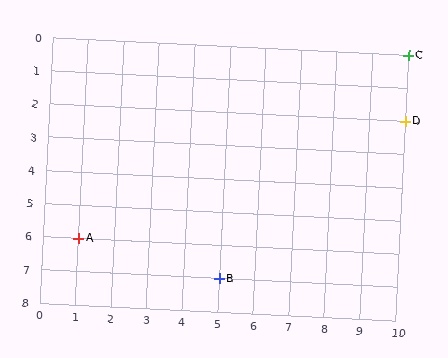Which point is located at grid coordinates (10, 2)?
Point D is at (10, 2).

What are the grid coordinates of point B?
Point B is at grid coordinates (5, 7).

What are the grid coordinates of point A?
Point A is at grid coordinates (1, 6).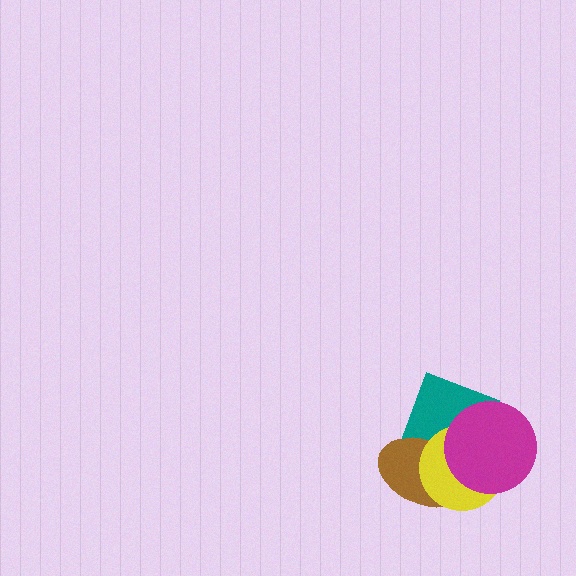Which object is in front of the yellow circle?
The magenta circle is in front of the yellow circle.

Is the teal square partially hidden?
Yes, it is partially covered by another shape.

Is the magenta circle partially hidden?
No, no other shape covers it.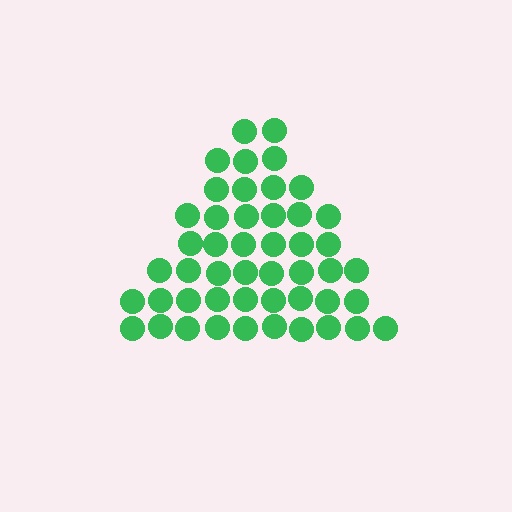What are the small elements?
The small elements are circles.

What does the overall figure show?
The overall figure shows a triangle.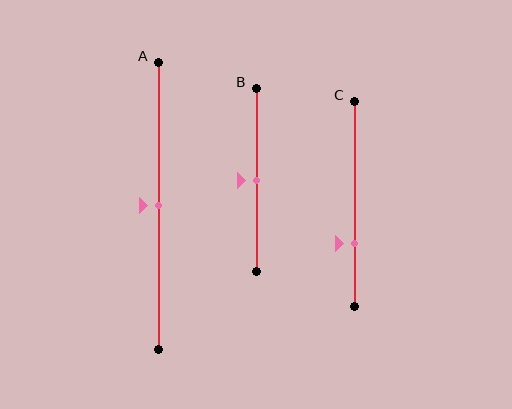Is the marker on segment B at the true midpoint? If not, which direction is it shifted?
Yes, the marker on segment B is at the true midpoint.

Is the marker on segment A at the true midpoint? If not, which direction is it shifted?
Yes, the marker on segment A is at the true midpoint.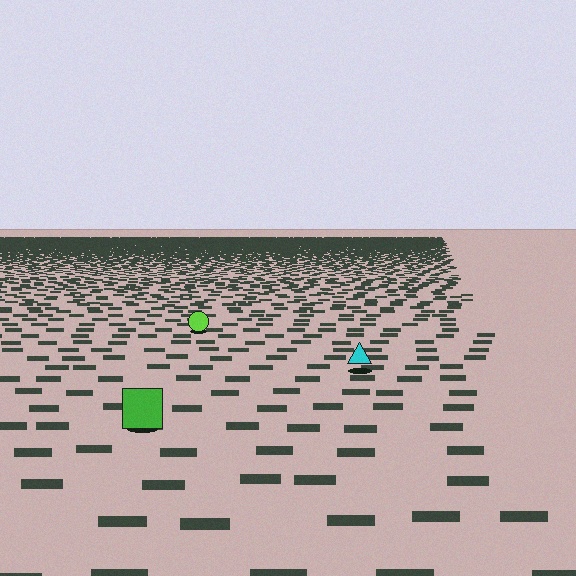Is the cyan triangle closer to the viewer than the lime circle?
Yes. The cyan triangle is closer — you can tell from the texture gradient: the ground texture is coarser near it.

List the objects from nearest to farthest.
From nearest to farthest: the green square, the cyan triangle, the lime circle.